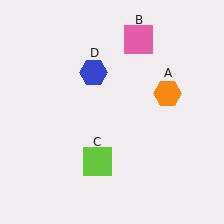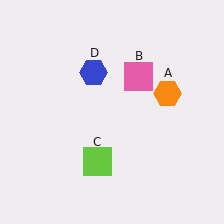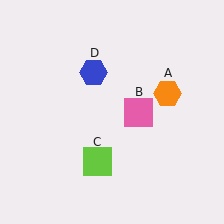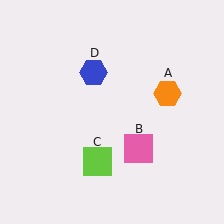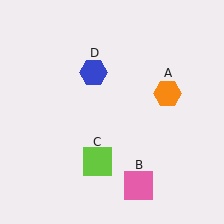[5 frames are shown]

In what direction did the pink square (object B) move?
The pink square (object B) moved down.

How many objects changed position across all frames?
1 object changed position: pink square (object B).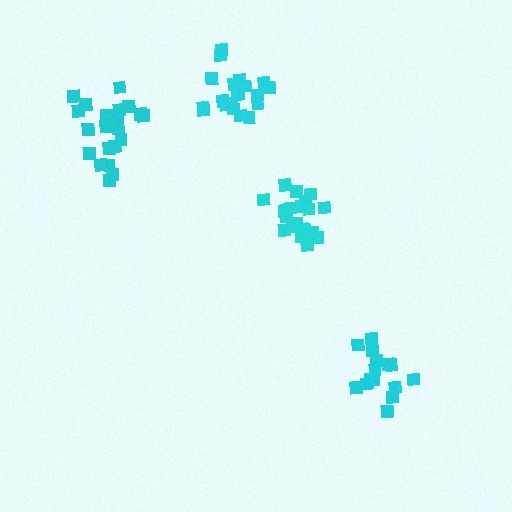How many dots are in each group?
Group 1: 20 dots, Group 2: 21 dots, Group 3: 21 dots, Group 4: 15 dots (77 total).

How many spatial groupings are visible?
There are 4 spatial groupings.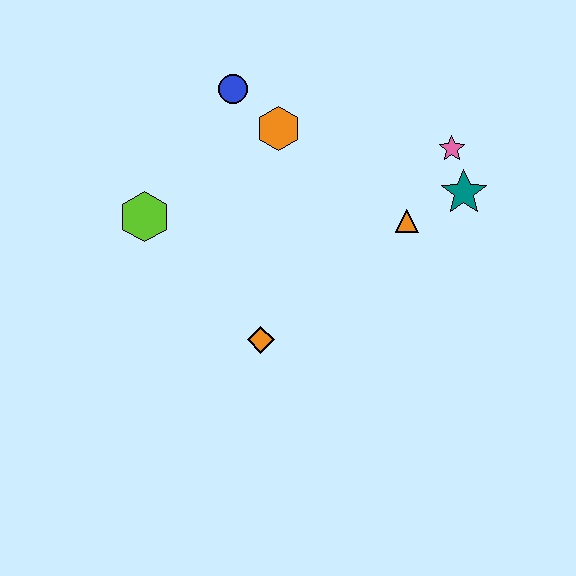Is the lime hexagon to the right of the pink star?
No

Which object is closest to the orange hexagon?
The blue circle is closest to the orange hexagon.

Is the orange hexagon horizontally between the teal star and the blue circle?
Yes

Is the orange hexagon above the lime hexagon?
Yes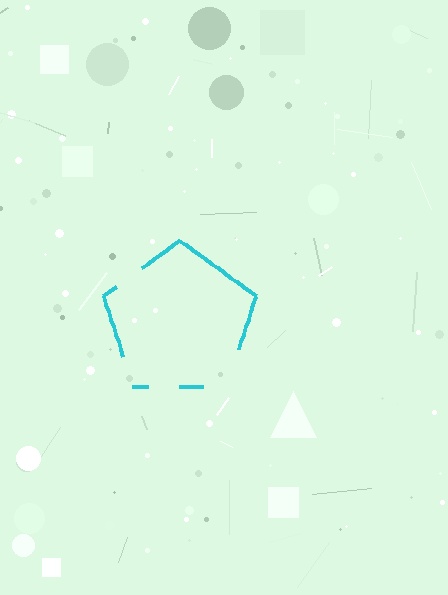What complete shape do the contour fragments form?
The contour fragments form a pentagon.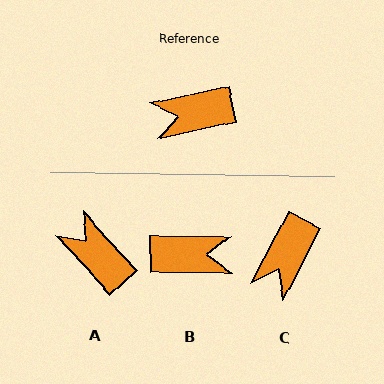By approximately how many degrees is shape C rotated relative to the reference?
Approximately 50 degrees counter-clockwise.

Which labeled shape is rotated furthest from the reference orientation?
B, about 168 degrees away.